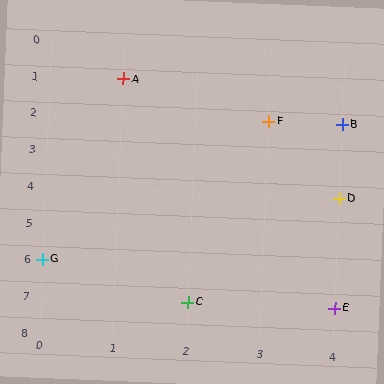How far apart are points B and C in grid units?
Points B and C are 2 columns and 5 rows apart (about 5.4 grid units diagonally).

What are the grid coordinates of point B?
Point B is at grid coordinates (4, 2).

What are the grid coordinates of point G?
Point G is at grid coordinates (0, 6).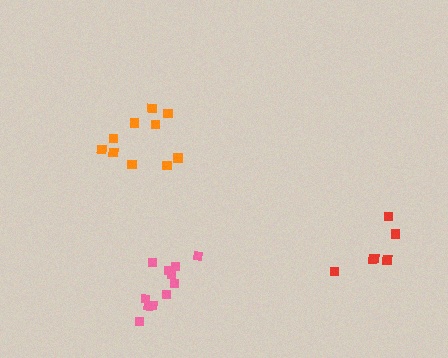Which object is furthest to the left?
The orange cluster is leftmost.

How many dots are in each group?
Group 1: 11 dots, Group 2: 6 dots, Group 3: 10 dots (27 total).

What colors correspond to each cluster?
The clusters are colored: pink, red, orange.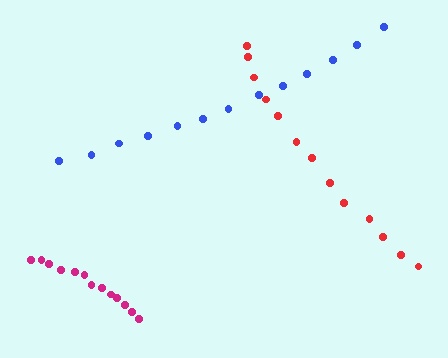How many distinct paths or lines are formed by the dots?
There are 3 distinct paths.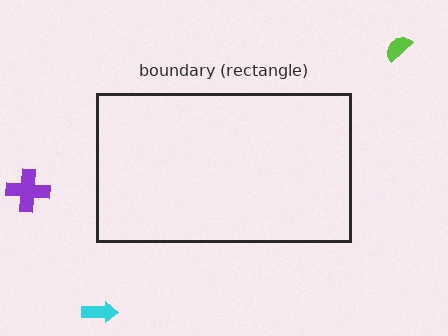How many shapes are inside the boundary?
0 inside, 3 outside.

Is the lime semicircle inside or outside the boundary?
Outside.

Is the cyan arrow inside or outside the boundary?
Outside.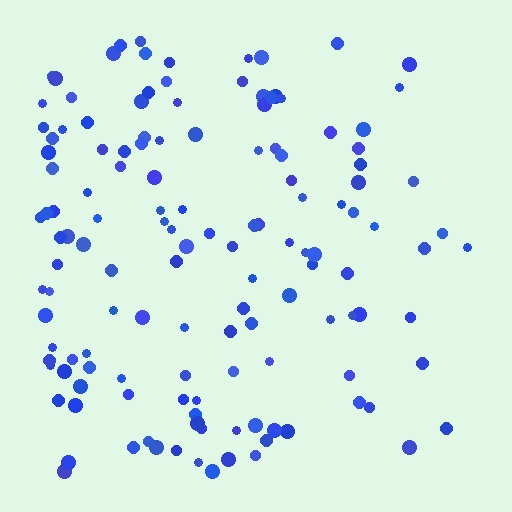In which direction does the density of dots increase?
From right to left, with the left side densest.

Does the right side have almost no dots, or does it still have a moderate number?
Still a moderate number, just noticeably fewer than the left.